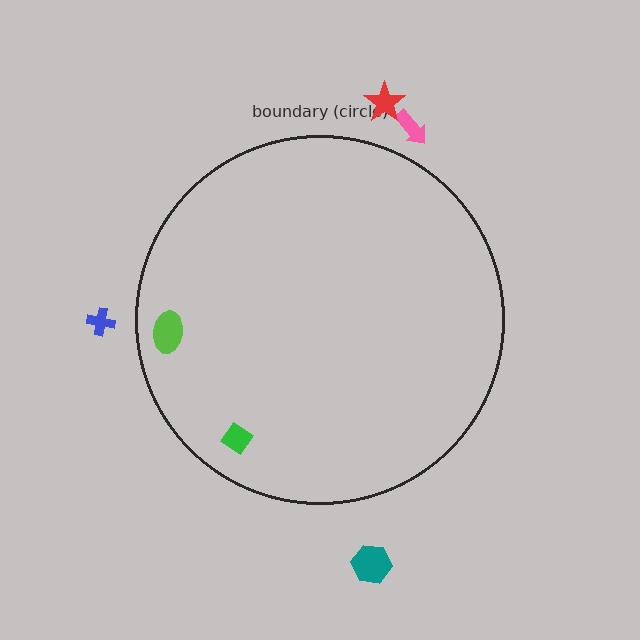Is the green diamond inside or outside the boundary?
Inside.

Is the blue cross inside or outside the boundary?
Outside.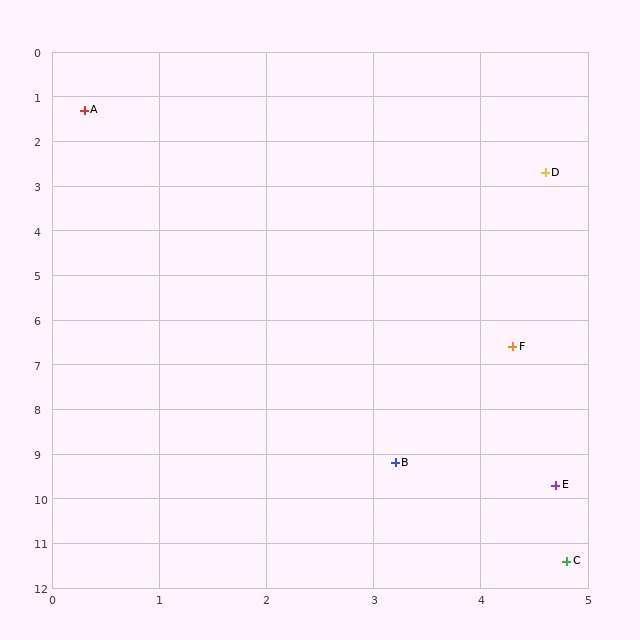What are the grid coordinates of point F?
Point F is at approximately (4.3, 6.6).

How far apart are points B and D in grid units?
Points B and D are about 6.6 grid units apart.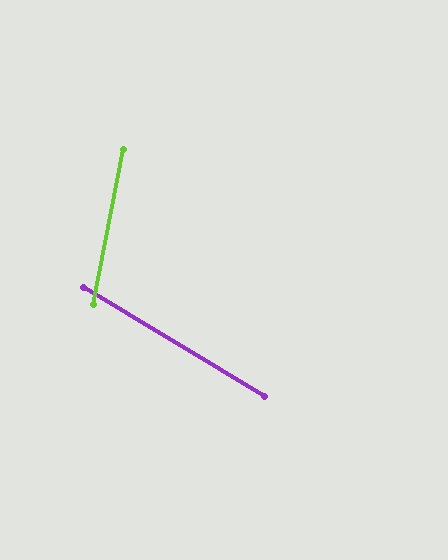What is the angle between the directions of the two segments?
Approximately 70 degrees.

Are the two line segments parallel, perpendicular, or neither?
Neither parallel nor perpendicular — they differ by about 70°.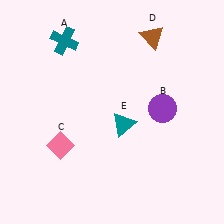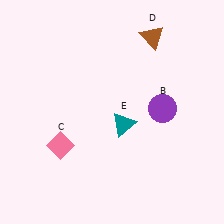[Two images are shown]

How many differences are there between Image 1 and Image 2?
There is 1 difference between the two images.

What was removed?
The teal cross (A) was removed in Image 2.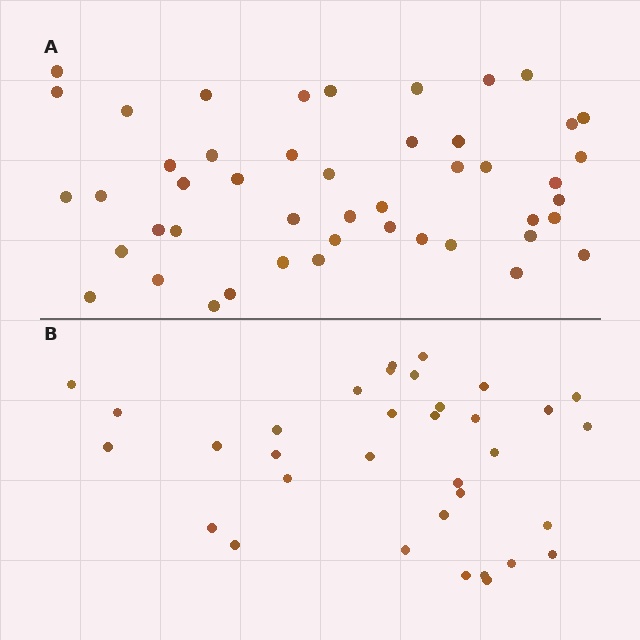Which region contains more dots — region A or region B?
Region A (the top region) has more dots.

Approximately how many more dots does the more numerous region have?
Region A has approximately 15 more dots than region B.